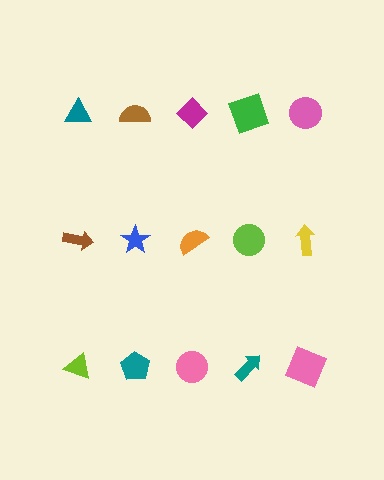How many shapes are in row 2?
5 shapes.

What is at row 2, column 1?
A brown arrow.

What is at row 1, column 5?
A pink circle.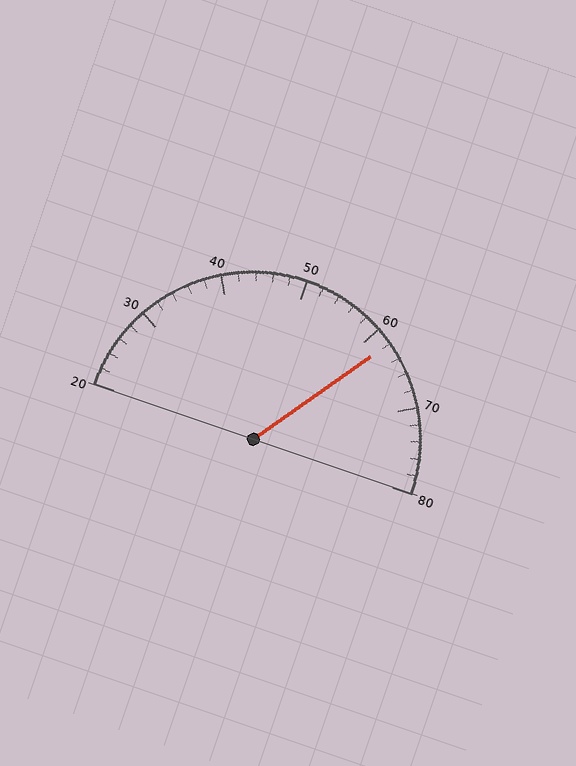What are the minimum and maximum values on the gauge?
The gauge ranges from 20 to 80.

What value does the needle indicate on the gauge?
The needle indicates approximately 62.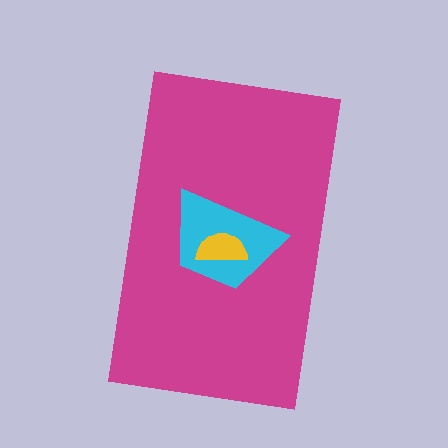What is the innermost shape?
The yellow semicircle.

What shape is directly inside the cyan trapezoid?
The yellow semicircle.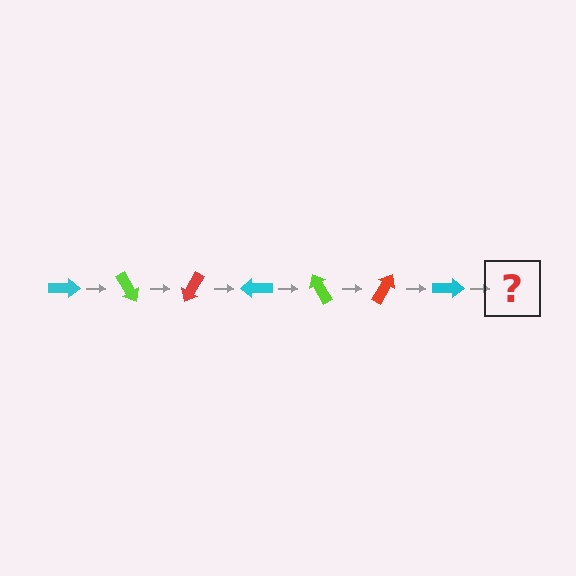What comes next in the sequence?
The next element should be a lime arrow, rotated 420 degrees from the start.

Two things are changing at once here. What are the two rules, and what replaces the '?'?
The two rules are that it rotates 60 degrees each step and the color cycles through cyan, lime, and red. The '?' should be a lime arrow, rotated 420 degrees from the start.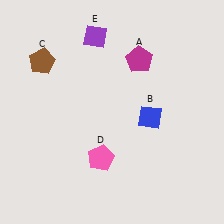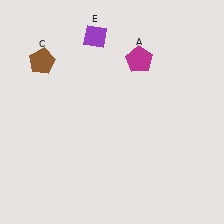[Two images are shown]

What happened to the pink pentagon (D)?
The pink pentagon (D) was removed in Image 2. It was in the bottom-left area of Image 1.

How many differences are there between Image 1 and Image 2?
There are 2 differences between the two images.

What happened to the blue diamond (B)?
The blue diamond (B) was removed in Image 2. It was in the bottom-right area of Image 1.